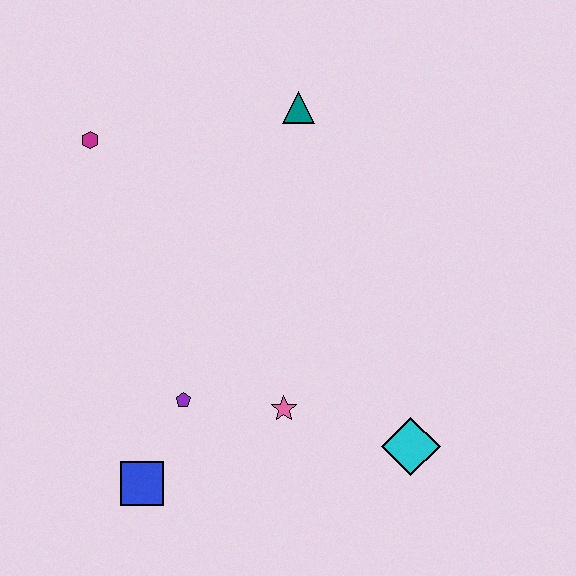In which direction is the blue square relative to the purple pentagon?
The blue square is below the purple pentagon.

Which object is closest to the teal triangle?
The magenta hexagon is closest to the teal triangle.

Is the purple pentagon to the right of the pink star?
No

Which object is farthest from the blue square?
The teal triangle is farthest from the blue square.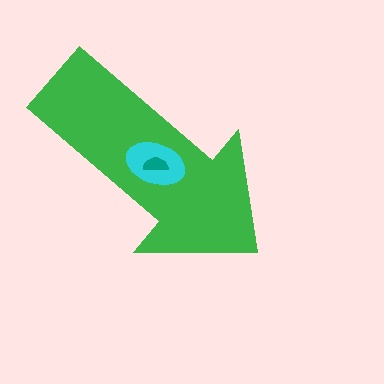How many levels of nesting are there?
3.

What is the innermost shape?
The teal semicircle.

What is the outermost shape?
The green arrow.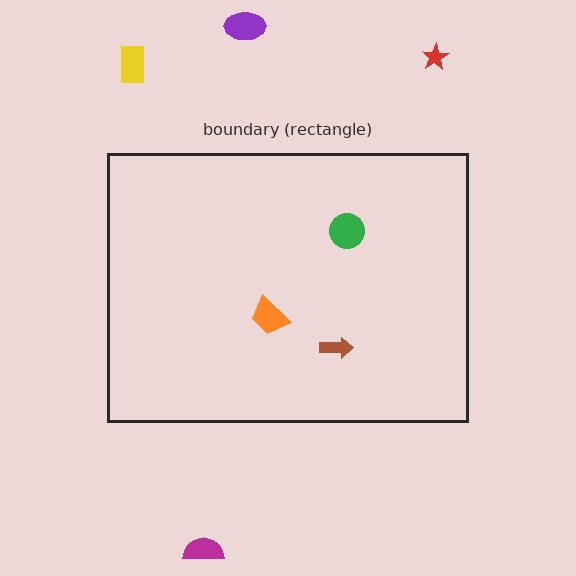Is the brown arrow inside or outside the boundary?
Inside.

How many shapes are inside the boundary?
3 inside, 4 outside.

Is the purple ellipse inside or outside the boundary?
Outside.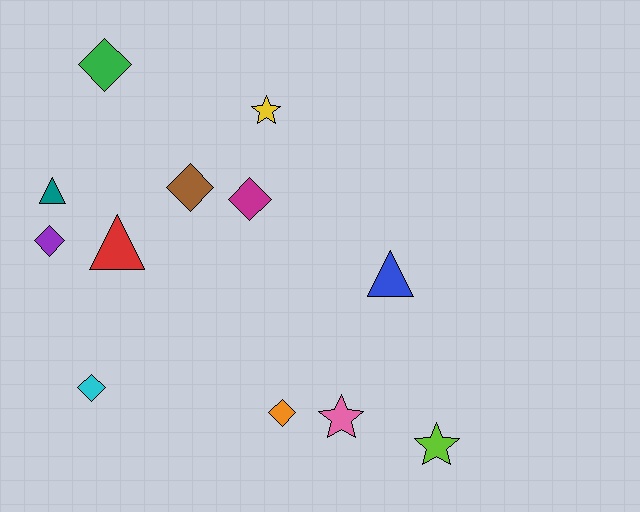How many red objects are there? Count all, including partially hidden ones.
There is 1 red object.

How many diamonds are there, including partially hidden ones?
There are 6 diamonds.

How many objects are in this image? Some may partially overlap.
There are 12 objects.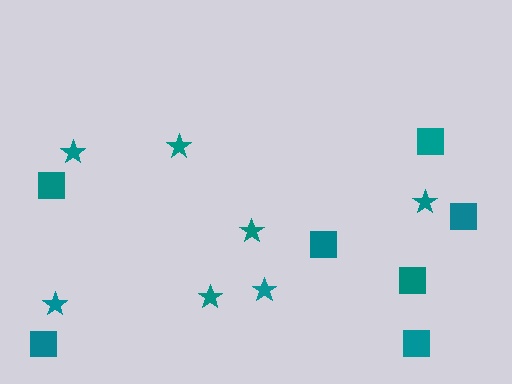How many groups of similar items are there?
There are 2 groups: one group of stars (7) and one group of squares (7).